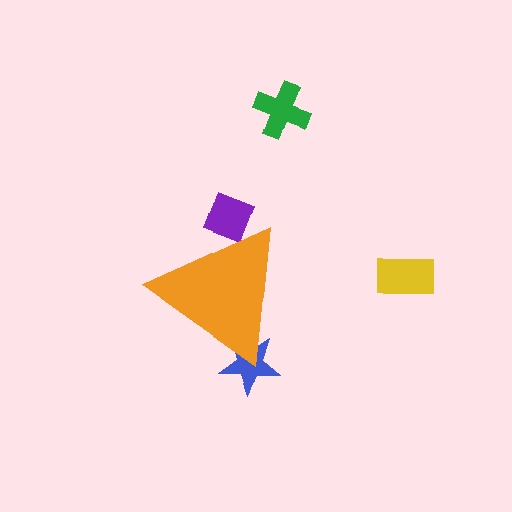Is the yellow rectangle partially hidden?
No, the yellow rectangle is fully visible.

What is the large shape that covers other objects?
An orange triangle.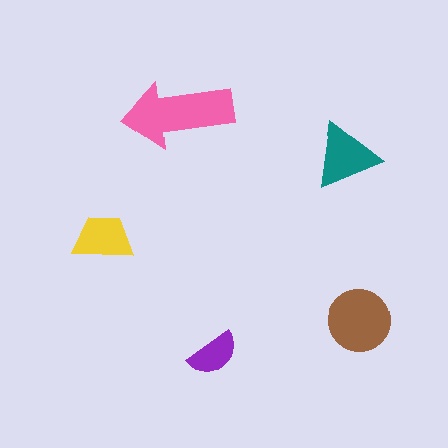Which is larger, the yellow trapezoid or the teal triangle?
The teal triangle.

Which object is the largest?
The pink arrow.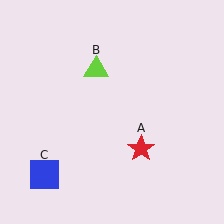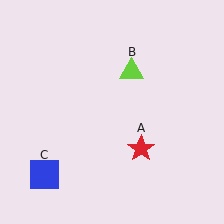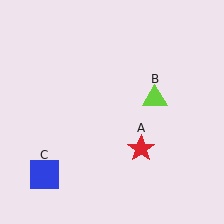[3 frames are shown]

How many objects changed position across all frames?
1 object changed position: lime triangle (object B).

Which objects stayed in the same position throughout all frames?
Red star (object A) and blue square (object C) remained stationary.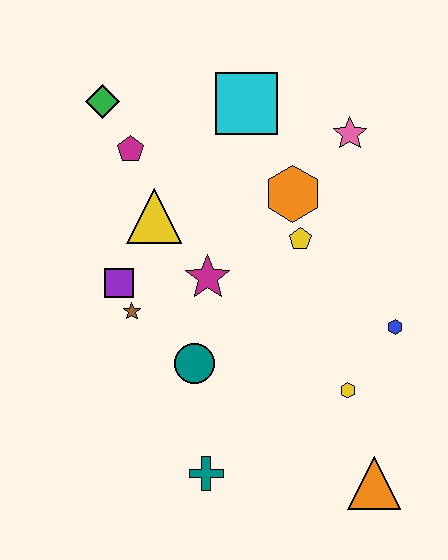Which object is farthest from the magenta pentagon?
The orange triangle is farthest from the magenta pentagon.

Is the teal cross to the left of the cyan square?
Yes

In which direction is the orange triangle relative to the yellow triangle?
The orange triangle is below the yellow triangle.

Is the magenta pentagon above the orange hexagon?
Yes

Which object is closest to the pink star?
The orange hexagon is closest to the pink star.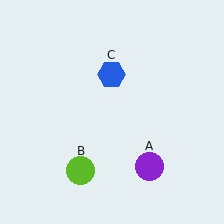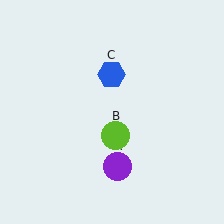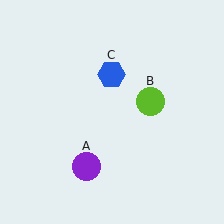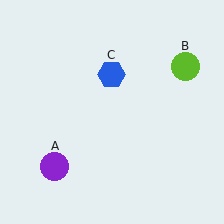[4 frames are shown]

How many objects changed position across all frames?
2 objects changed position: purple circle (object A), lime circle (object B).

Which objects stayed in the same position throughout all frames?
Blue hexagon (object C) remained stationary.